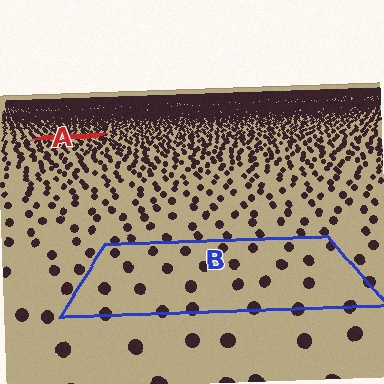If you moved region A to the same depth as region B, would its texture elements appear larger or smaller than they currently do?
They would appear larger. At a closer depth, the same texture elements are projected at a bigger on-screen size.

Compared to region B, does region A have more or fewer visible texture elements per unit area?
Region A has more texture elements per unit area — they are packed more densely because it is farther away.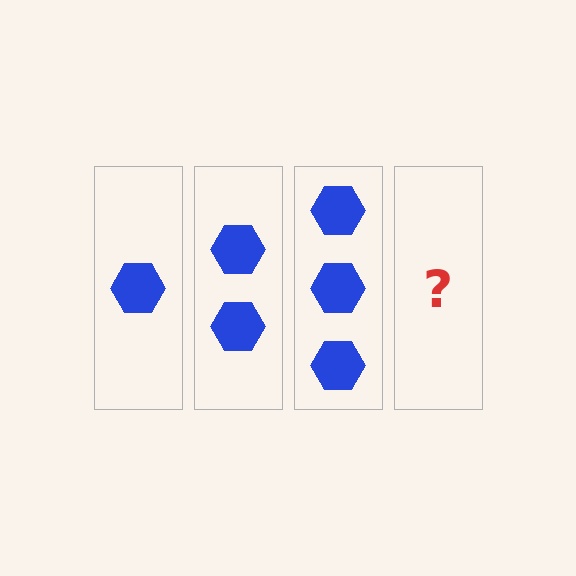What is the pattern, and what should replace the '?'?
The pattern is that each step adds one more hexagon. The '?' should be 4 hexagons.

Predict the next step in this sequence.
The next step is 4 hexagons.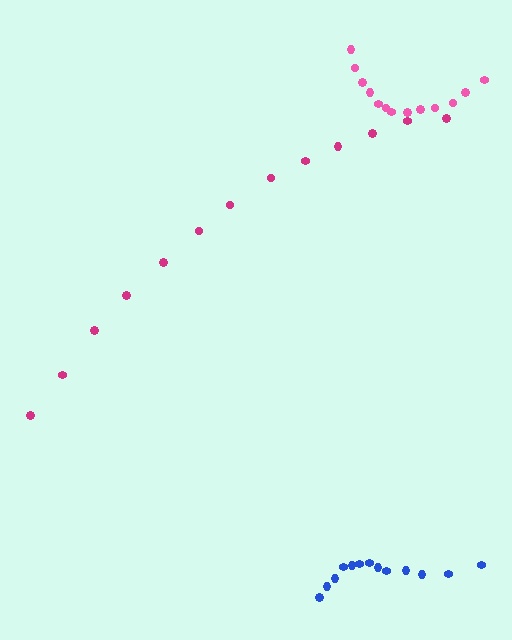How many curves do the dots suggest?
There are 3 distinct paths.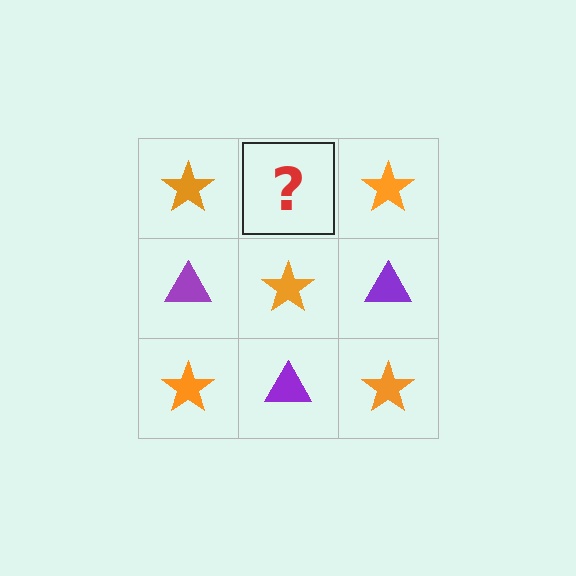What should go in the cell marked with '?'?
The missing cell should contain a purple triangle.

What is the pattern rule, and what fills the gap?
The rule is that it alternates orange star and purple triangle in a checkerboard pattern. The gap should be filled with a purple triangle.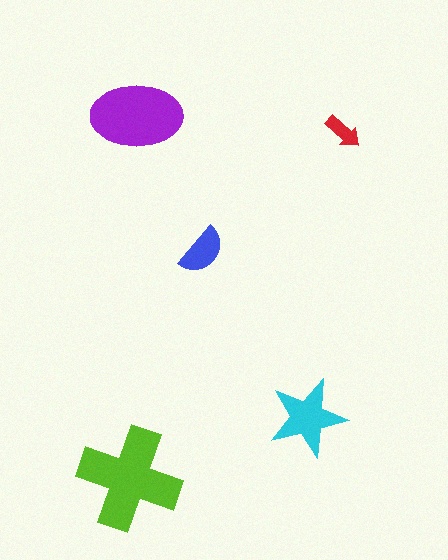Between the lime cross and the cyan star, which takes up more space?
The lime cross.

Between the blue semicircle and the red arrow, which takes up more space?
The blue semicircle.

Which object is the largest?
The lime cross.